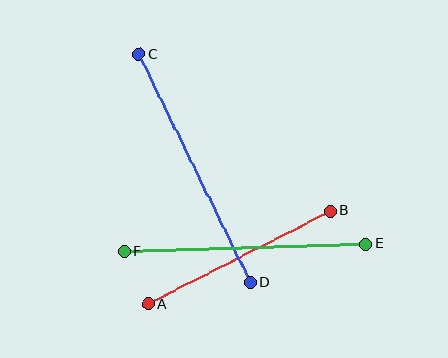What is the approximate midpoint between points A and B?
The midpoint is at approximately (239, 257) pixels.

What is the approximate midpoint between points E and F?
The midpoint is at approximately (245, 248) pixels.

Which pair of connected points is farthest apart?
Points C and D are farthest apart.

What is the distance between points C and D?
The distance is approximately 254 pixels.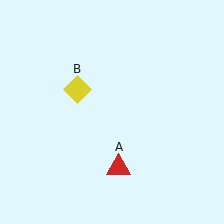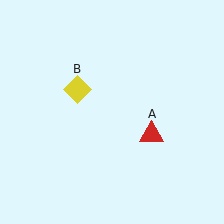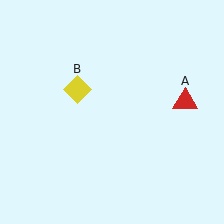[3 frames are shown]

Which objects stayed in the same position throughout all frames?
Yellow diamond (object B) remained stationary.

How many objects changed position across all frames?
1 object changed position: red triangle (object A).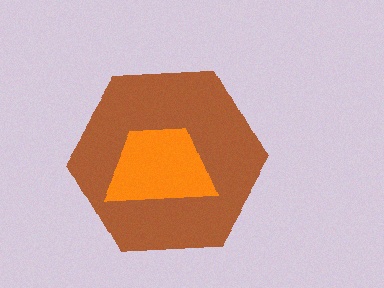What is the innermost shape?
The orange trapezoid.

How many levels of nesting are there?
2.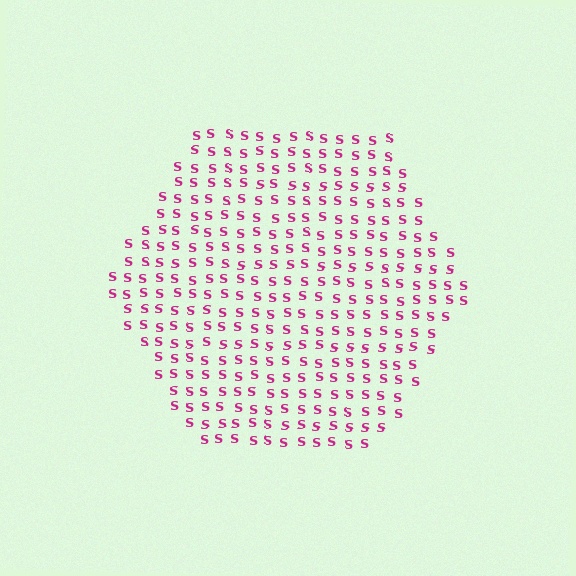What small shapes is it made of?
It is made of small letter S's.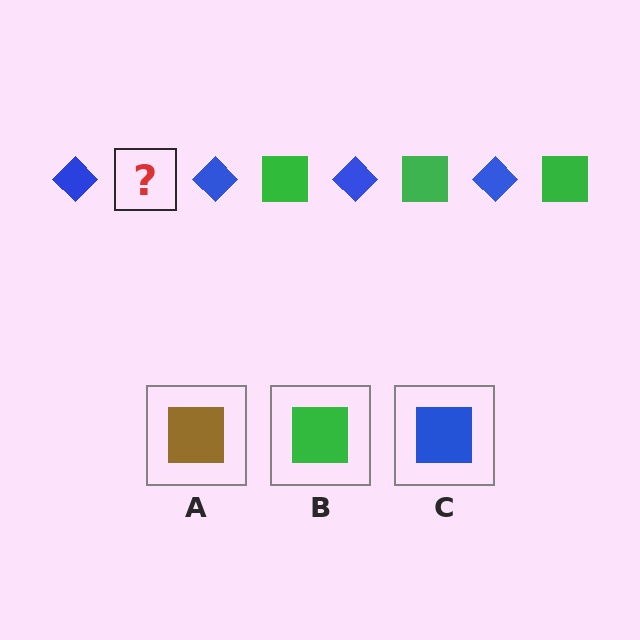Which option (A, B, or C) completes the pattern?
B.